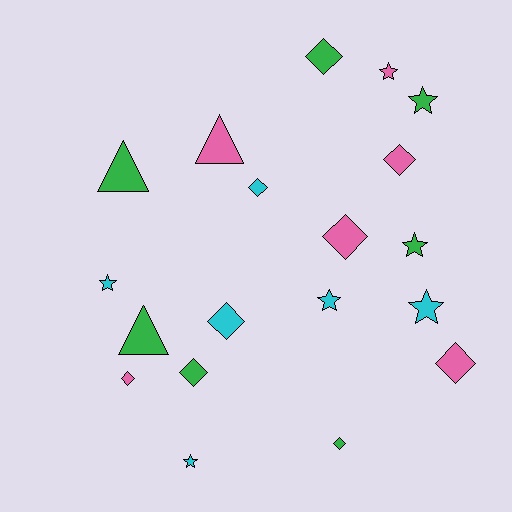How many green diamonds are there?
There are 3 green diamonds.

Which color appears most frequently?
Green, with 7 objects.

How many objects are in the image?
There are 19 objects.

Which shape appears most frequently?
Diamond, with 9 objects.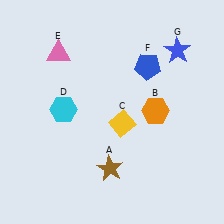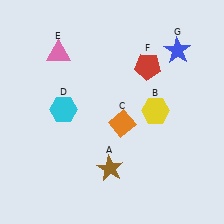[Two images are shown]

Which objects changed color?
B changed from orange to yellow. C changed from yellow to orange. F changed from blue to red.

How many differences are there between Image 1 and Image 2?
There are 3 differences between the two images.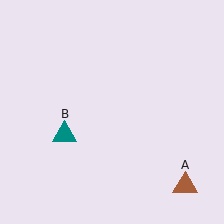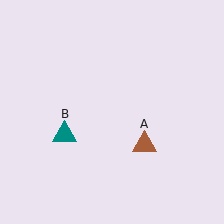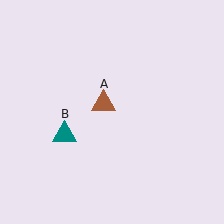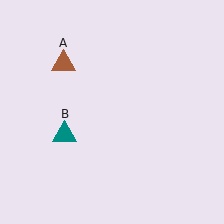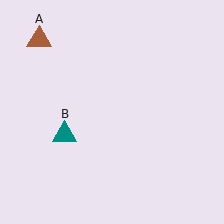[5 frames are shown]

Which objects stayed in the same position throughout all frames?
Teal triangle (object B) remained stationary.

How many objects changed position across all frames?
1 object changed position: brown triangle (object A).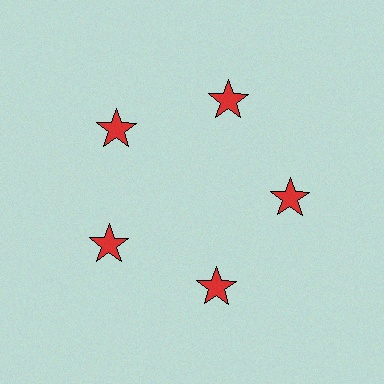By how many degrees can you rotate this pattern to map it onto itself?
The pattern maps onto itself every 72 degrees of rotation.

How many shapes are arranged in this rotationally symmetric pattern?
There are 5 shapes, arranged in 5 groups of 1.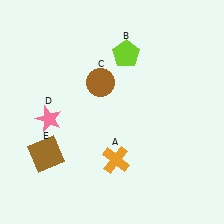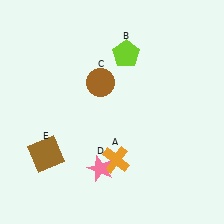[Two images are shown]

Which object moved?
The pink star (D) moved right.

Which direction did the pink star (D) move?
The pink star (D) moved right.